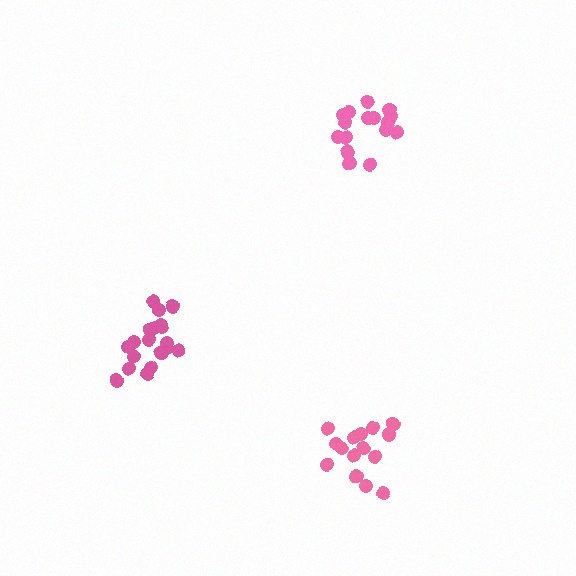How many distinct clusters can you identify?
There are 3 distinct clusters.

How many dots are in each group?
Group 1: 19 dots, Group 2: 15 dots, Group 3: 16 dots (50 total).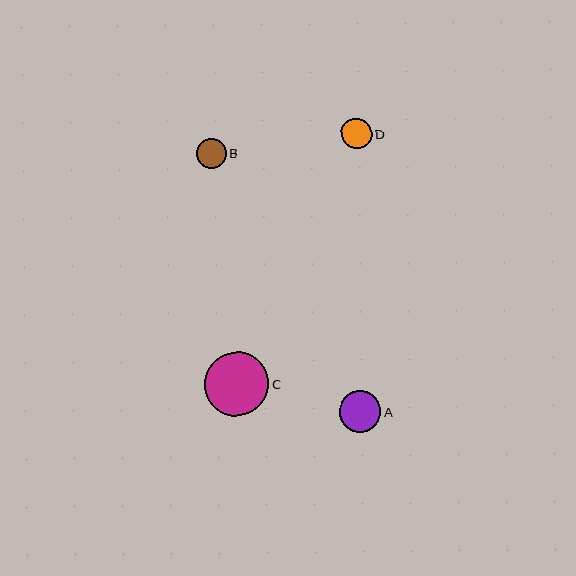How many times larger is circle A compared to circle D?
Circle A is approximately 1.4 times the size of circle D.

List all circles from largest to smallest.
From largest to smallest: C, A, D, B.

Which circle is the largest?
Circle C is the largest with a size of approximately 65 pixels.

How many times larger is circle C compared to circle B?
Circle C is approximately 2.2 times the size of circle B.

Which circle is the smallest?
Circle B is the smallest with a size of approximately 30 pixels.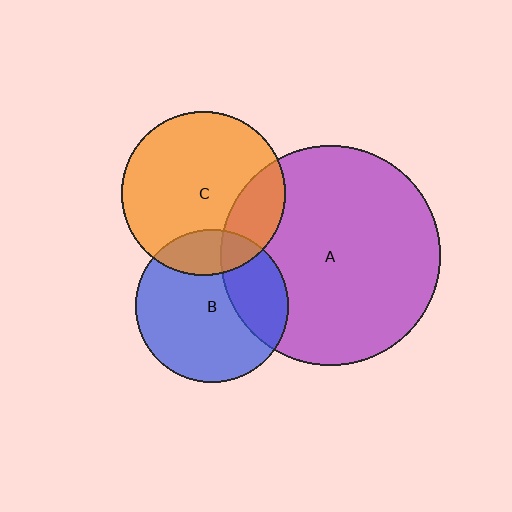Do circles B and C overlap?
Yes.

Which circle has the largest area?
Circle A (purple).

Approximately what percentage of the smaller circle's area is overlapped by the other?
Approximately 20%.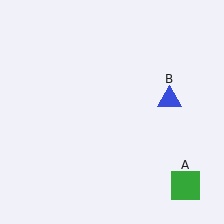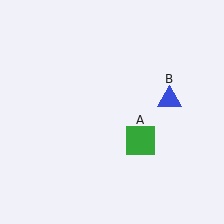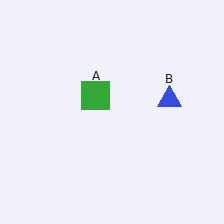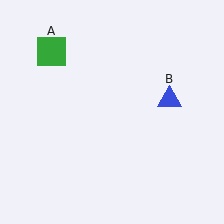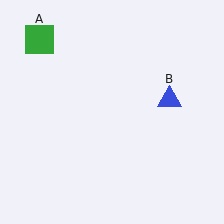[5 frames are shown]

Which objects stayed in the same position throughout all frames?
Blue triangle (object B) remained stationary.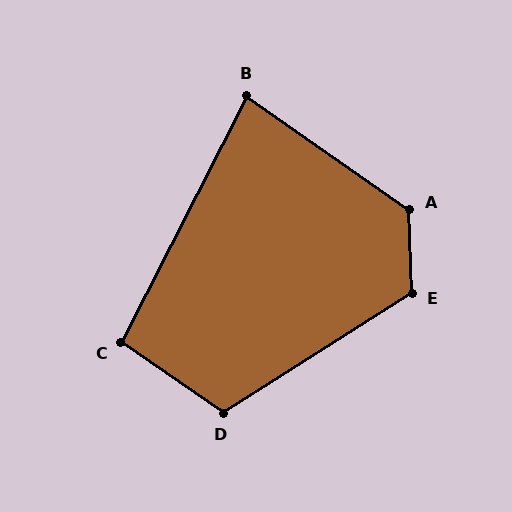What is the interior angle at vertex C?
Approximately 97 degrees (obtuse).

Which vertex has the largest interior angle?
A, at approximately 127 degrees.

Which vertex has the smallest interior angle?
B, at approximately 82 degrees.